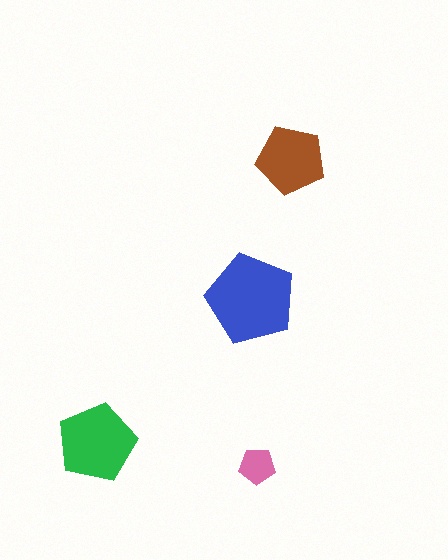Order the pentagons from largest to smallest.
the blue one, the green one, the brown one, the pink one.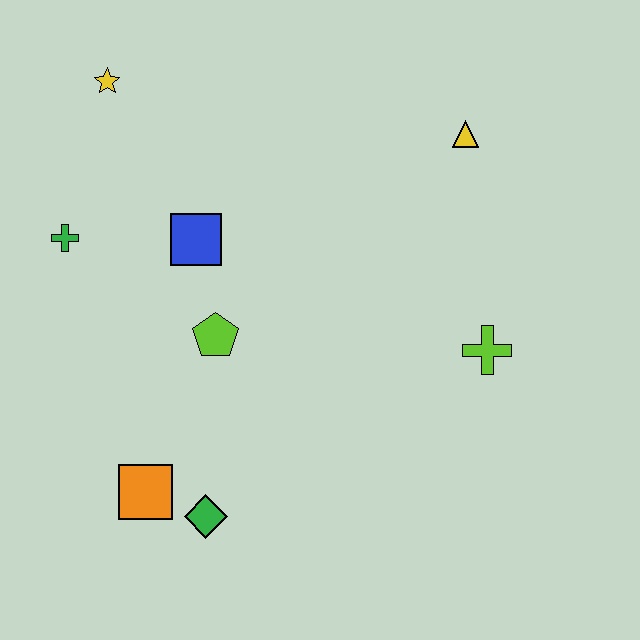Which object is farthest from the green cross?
The lime cross is farthest from the green cross.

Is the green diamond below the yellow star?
Yes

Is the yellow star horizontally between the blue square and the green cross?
Yes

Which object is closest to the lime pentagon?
The blue square is closest to the lime pentagon.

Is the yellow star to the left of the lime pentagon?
Yes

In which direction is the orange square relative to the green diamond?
The orange square is to the left of the green diamond.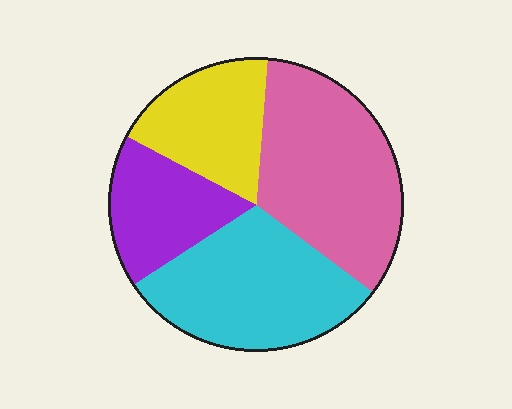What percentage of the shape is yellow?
Yellow takes up less than a quarter of the shape.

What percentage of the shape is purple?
Purple takes up between a sixth and a third of the shape.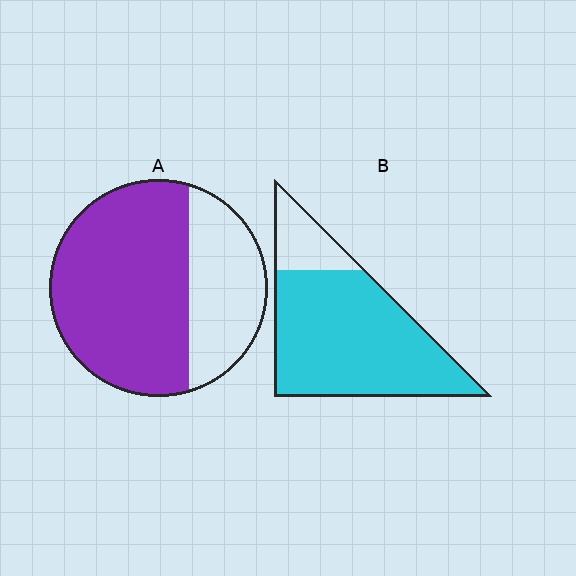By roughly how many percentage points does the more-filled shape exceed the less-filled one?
By roughly 15 percentage points (B over A).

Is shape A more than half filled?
Yes.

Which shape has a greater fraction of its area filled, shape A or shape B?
Shape B.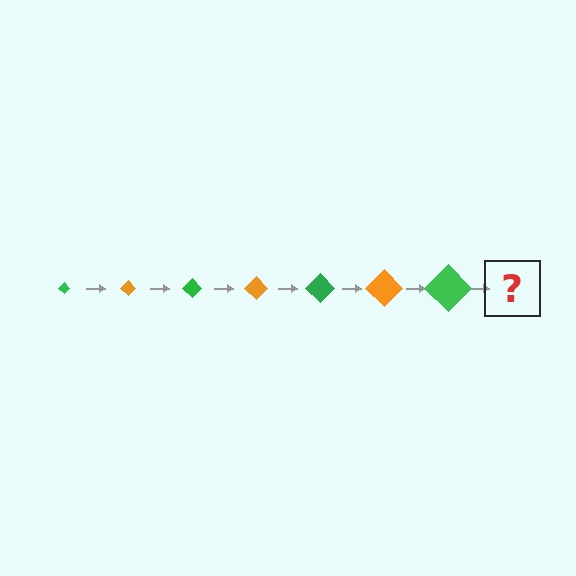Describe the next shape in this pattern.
It should be an orange diamond, larger than the previous one.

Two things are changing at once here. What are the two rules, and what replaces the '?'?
The two rules are that the diamond grows larger each step and the color cycles through green and orange. The '?' should be an orange diamond, larger than the previous one.